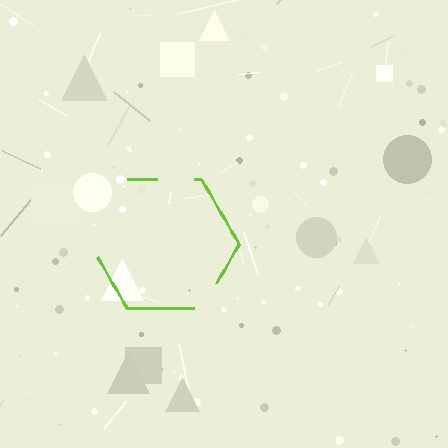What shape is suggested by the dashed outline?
The dashed outline suggests a hexagon.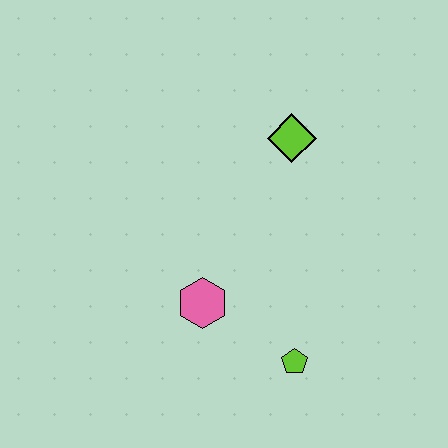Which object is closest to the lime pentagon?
The pink hexagon is closest to the lime pentagon.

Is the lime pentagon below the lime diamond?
Yes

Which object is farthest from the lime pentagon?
The lime diamond is farthest from the lime pentagon.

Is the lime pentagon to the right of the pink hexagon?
Yes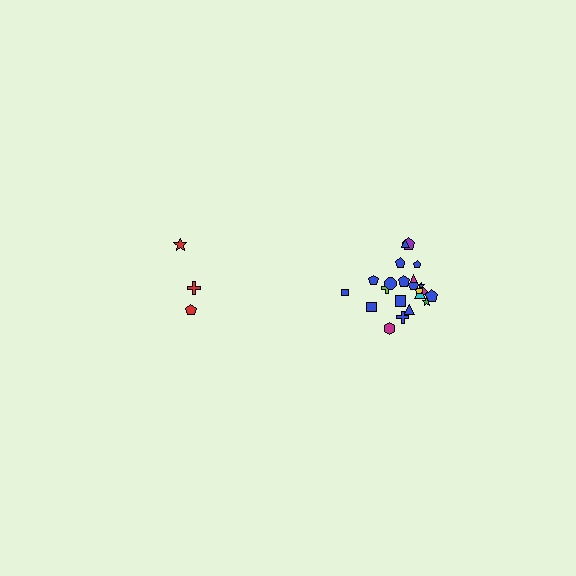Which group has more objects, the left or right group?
The right group.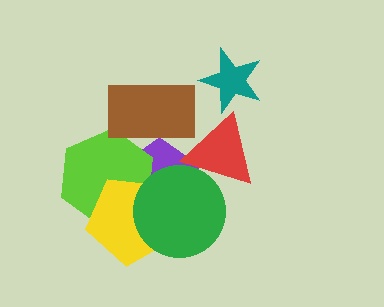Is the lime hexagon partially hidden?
Yes, it is partially covered by another shape.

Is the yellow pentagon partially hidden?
Yes, it is partially covered by another shape.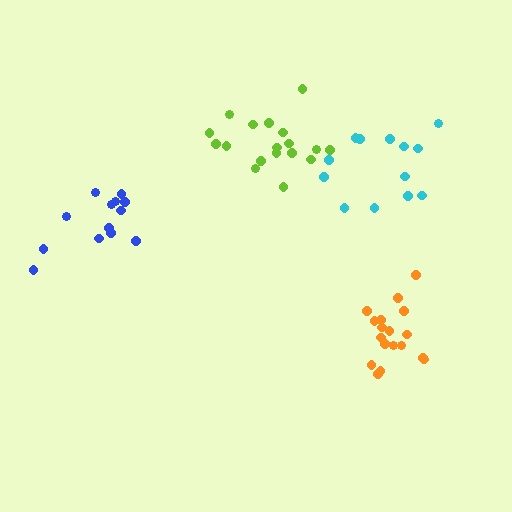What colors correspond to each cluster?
The clusters are colored: cyan, lime, orange, blue.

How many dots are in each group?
Group 1: 13 dots, Group 2: 18 dots, Group 3: 18 dots, Group 4: 13 dots (62 total).